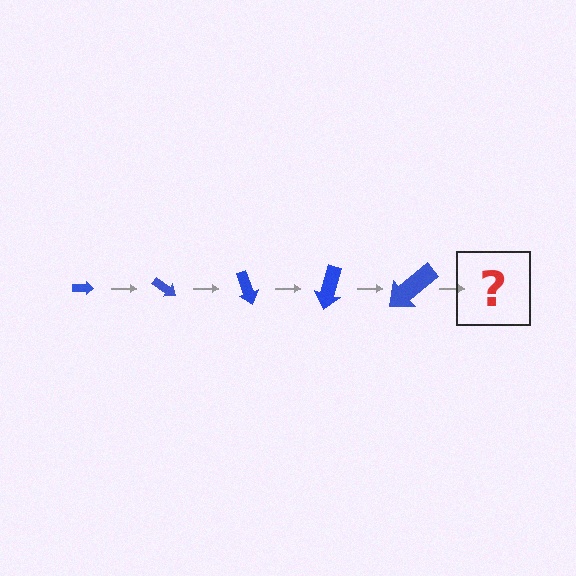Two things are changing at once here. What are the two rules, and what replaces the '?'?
The two rules are that the arrow grows larger each step and it rotates 35 degrees each step. The '?' should be an arrow, larger than the previous one and rotated 175 degrees from the start.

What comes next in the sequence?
The next element should be an arrow, larger than the previous one and rotated 175 degrees from the start.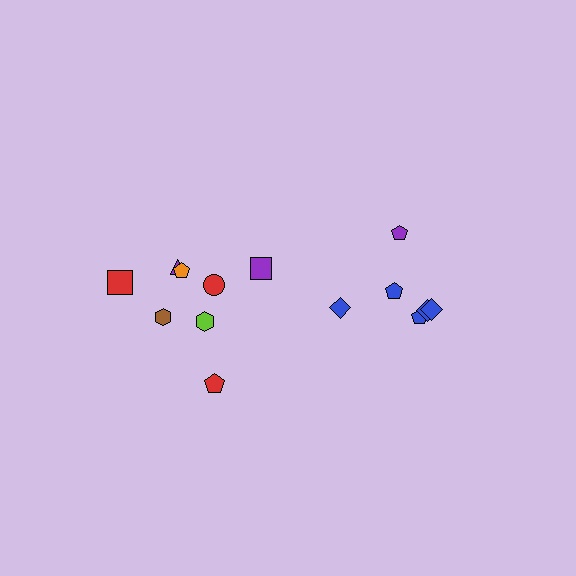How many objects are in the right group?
There are 6 objects.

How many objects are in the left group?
There are 8 objects.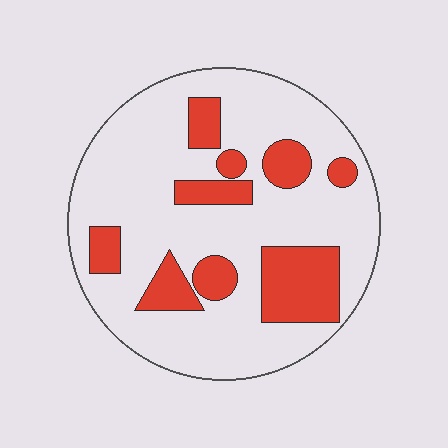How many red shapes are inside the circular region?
9.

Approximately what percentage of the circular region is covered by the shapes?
Approximately 25%.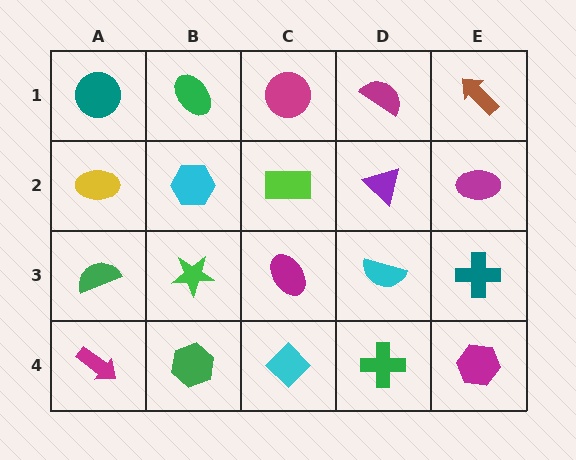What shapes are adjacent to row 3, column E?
A magenta ellipse (row 2, column E), a magenta hexagon (row 4, column E), a cyan semicircle (row 3, column D).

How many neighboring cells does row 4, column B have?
3.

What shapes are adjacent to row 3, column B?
A cyan hexagon (row 2, column B), a green hexagon (row 4, column B), a green semicircle (row 3, column A), a magenta ellipse (row 3, column C).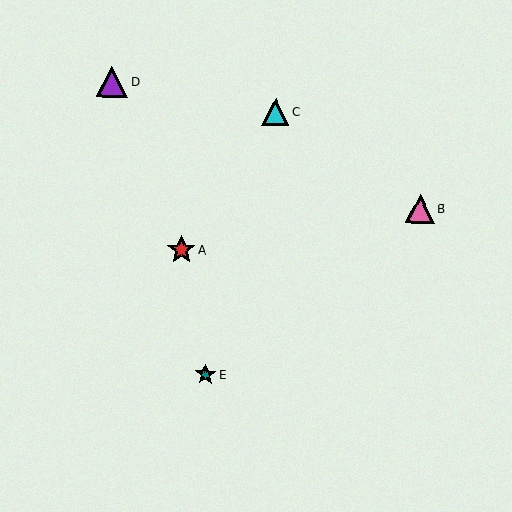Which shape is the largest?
The purple triangle (labeled D) is the largest.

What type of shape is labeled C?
Shape C is a cyan triangle.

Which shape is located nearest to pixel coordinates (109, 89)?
The purple triangle (labeled D) at (112, 82) is nearest to that location.